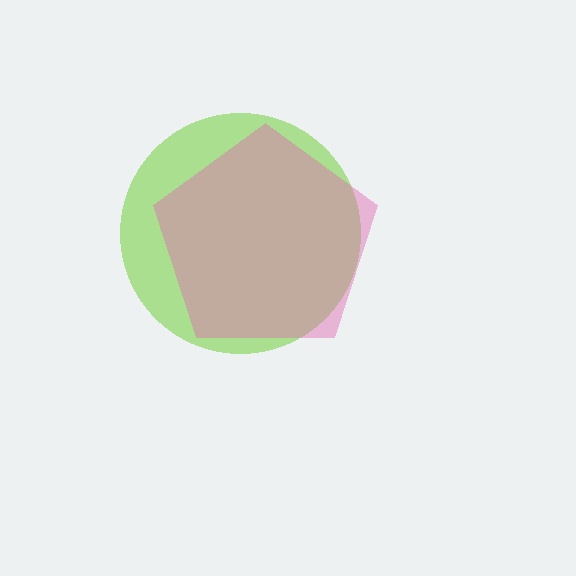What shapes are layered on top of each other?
The layered shapes are: a lime circle, a pink pentagon.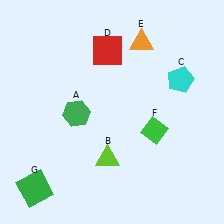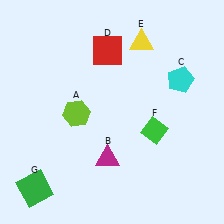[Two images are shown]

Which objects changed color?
A changed from green to lime. B changed from lime to magenta. E changed from orange to yellow.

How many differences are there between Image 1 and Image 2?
There are 3 differences between the two images.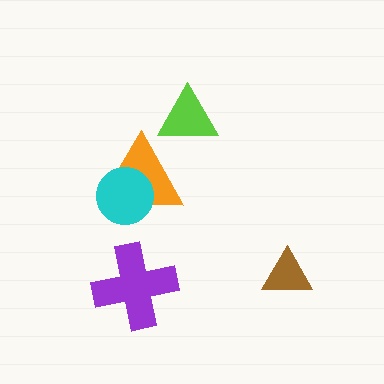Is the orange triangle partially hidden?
Yes, it is partially covered by another shape.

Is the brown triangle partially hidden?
No, no other shape covers it.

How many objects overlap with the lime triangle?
0 objects overlap with the lime triangle.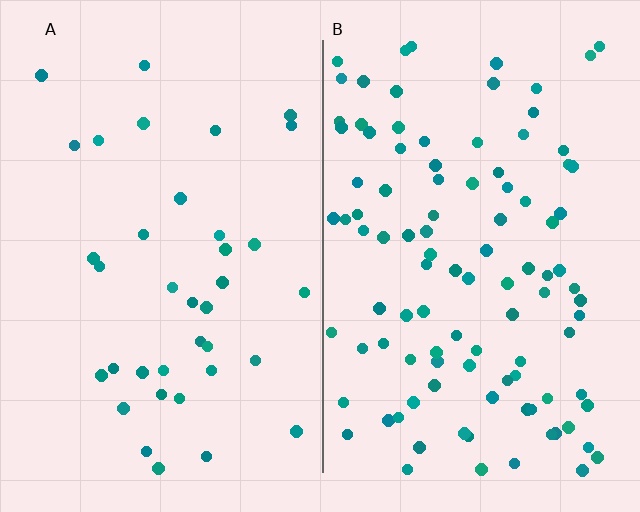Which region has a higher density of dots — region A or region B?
B (the right).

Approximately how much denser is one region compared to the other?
Approximately 2.8× — region B over region A.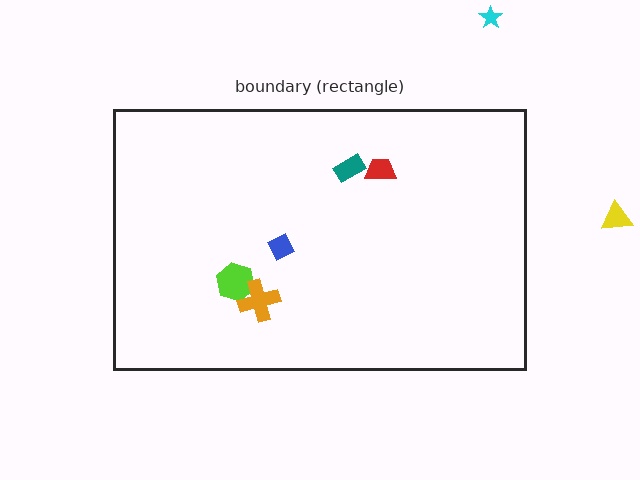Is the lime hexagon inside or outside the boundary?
Inside.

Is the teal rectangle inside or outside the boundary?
Inside.